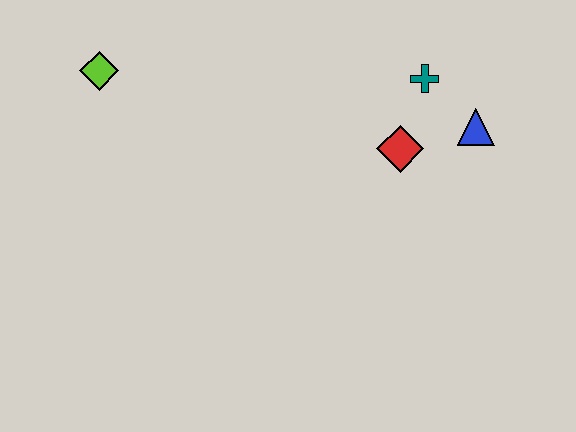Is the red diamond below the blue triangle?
Yes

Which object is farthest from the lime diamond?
The blue triangle is farthest from the lime diamond.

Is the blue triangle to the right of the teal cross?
Yes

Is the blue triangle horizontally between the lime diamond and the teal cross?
No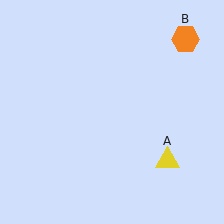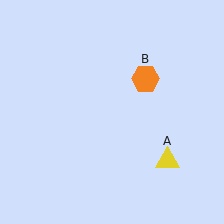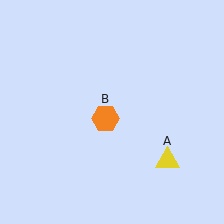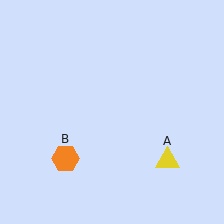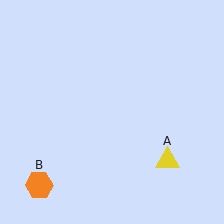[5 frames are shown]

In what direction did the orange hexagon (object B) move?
The orange hexagon (object B) moved down and to the left.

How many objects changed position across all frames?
1 object changed position: orange hexagon (object B).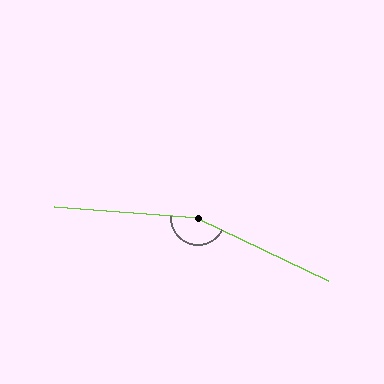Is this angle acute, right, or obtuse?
It is obtuse.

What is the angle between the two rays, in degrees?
Approximately 159 degrees.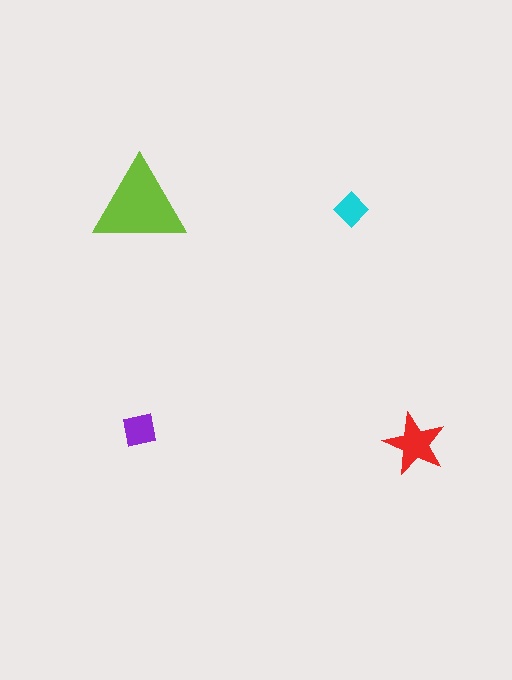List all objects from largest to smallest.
The lime triangle, the red star, the purple square, the cyan diamond.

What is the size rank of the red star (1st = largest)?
2nd.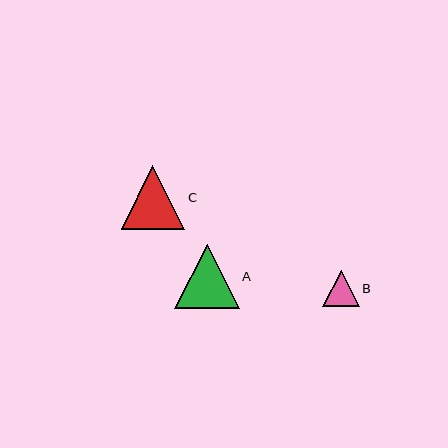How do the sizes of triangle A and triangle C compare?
Triangle A and triangle C are approximately the same size.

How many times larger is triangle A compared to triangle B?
Triangle A is approximately 1.8 times the size of triangle B.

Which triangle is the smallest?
Triangle B is the smallest with a size of approximately 36 pixels.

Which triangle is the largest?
Triangle A is the largest with a size of approximately 64 pixels.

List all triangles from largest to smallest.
From largest to smallest: A, C, B.